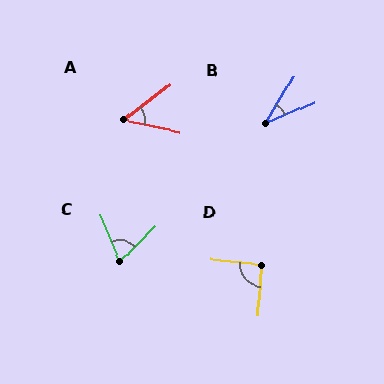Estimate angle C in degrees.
Approximately 67 degrees.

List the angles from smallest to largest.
B (36°), A (49°), C (67°), D (93°).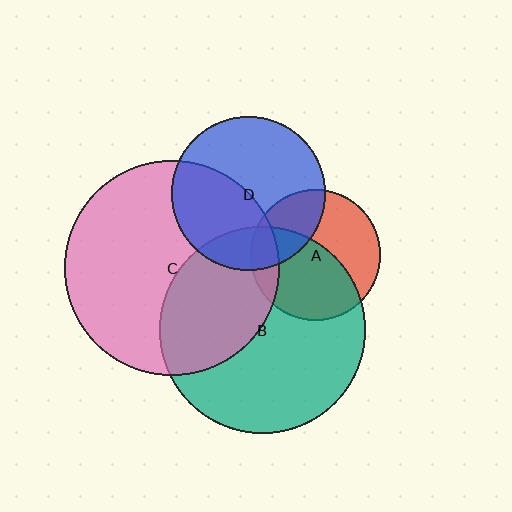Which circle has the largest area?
Circle C (pink).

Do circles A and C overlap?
Yes.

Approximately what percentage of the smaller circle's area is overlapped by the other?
Approximately 15%.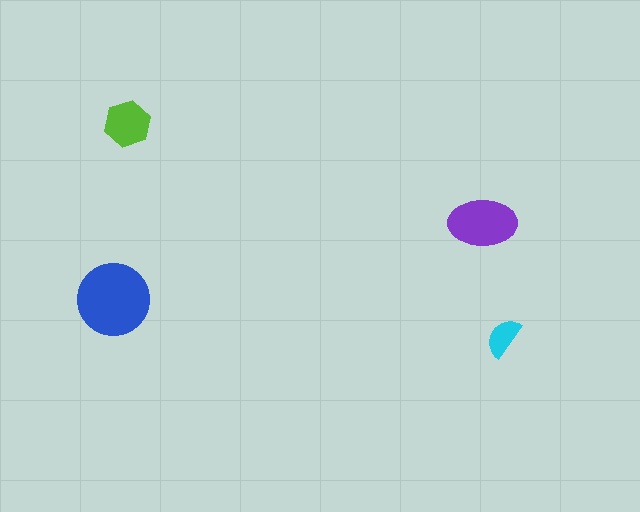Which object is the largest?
The blue circle.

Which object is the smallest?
The cyan semicircle.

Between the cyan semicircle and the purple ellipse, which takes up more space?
The purple ellipse.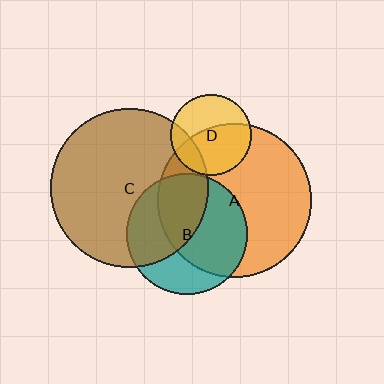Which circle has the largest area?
Circle C (brown).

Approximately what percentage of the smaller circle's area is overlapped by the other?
Approximately 20%.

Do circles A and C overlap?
Yes.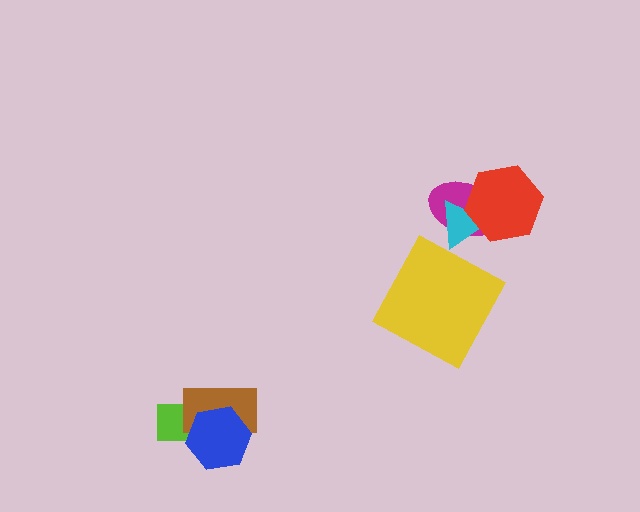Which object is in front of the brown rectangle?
The blue hexagon is in front of the brown rectangle.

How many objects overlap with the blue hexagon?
2 objects overlap with the blue hexagon.